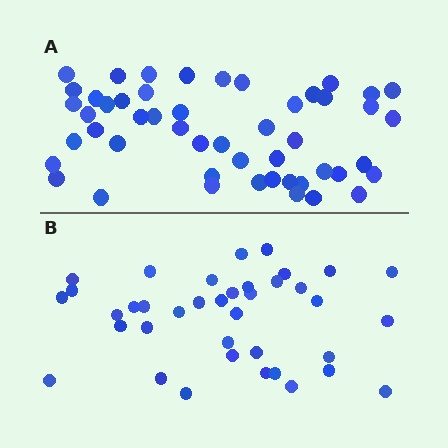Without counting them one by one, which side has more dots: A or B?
Region A (the top region) has more dots.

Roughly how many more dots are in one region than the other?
Region A has roughly 12 or so more dots than region B.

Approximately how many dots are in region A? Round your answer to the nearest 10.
About 50 dots.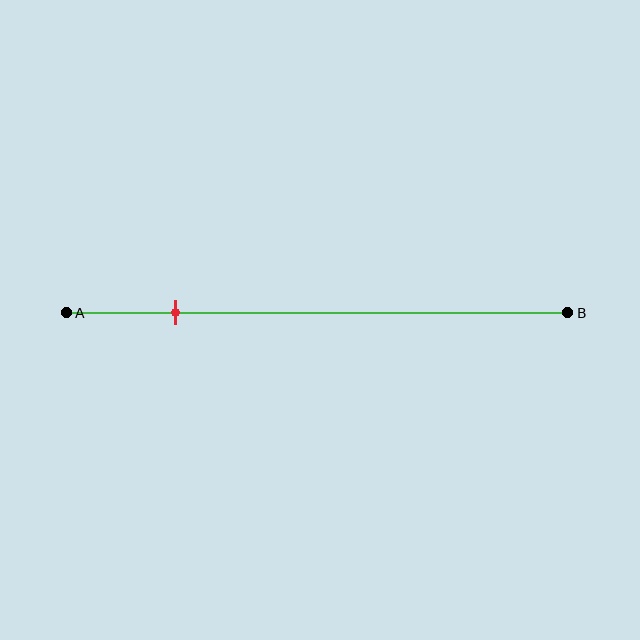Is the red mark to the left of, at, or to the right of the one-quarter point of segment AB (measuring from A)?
The red mark is to the left of the one-quarter point of segment AB.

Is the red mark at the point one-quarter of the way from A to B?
No, the mark is at about 20% from A, not at the 25% one-quarter point.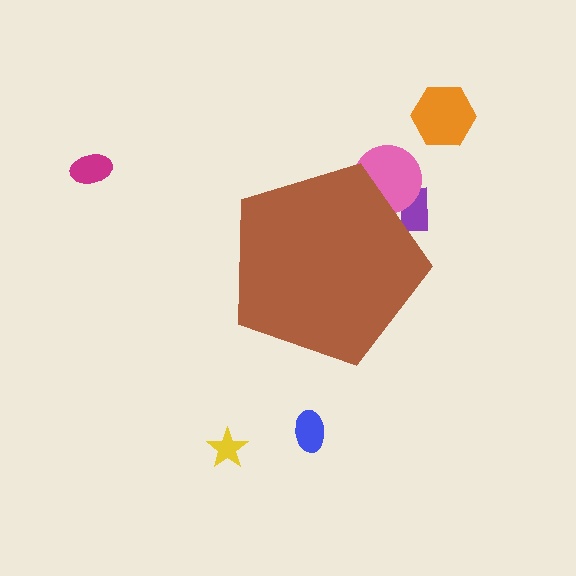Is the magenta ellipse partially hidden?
No, the magenta ellipse is fully visible.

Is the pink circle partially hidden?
Yes, the pink circle is partially hidden behind the brown pentagon.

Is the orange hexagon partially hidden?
No, the orange hexagon is fully visible.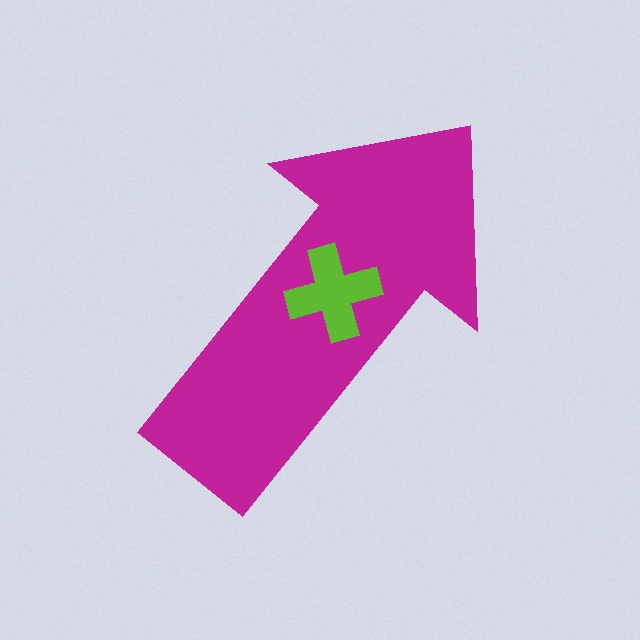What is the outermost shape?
The magenta arrow.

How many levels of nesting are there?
2.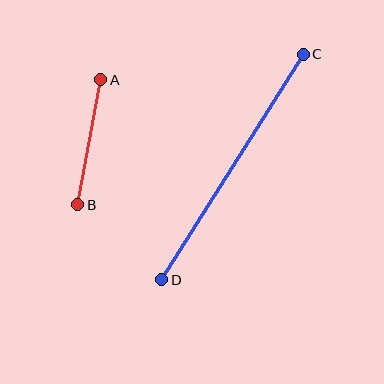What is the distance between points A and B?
The distance is approximately 127 pixels.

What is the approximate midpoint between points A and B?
The midpoint is at approximately (89, 142) pixels.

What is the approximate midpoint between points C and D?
The midpoint is at approximately (233, 167) pixels.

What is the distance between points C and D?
The distance is approximately 266 pixels.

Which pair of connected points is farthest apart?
Points C and D are farthest apart.